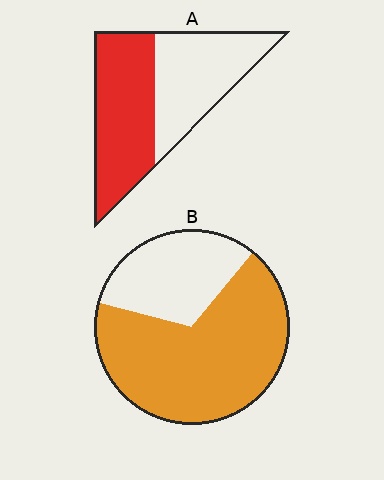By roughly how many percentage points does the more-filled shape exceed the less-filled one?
By roughly 15 percentage points (B over A).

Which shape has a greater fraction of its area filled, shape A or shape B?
Shape B.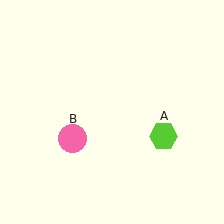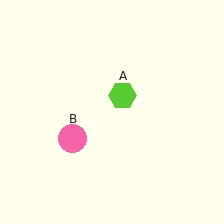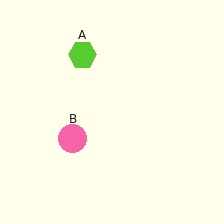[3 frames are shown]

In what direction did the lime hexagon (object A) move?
The lime hexagon (object A) moved up and to the left.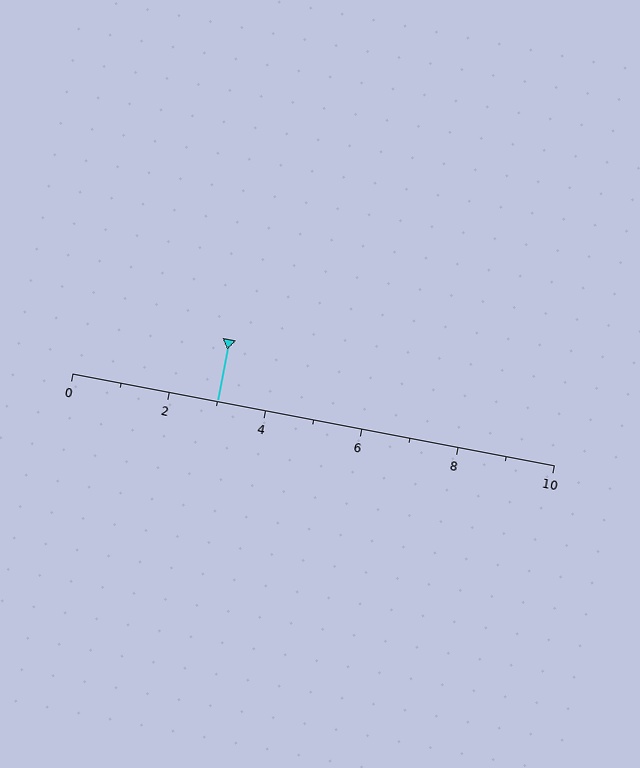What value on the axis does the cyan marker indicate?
The marker indicates approximately 3.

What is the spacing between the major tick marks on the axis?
The major ticks are spaced 2 apart.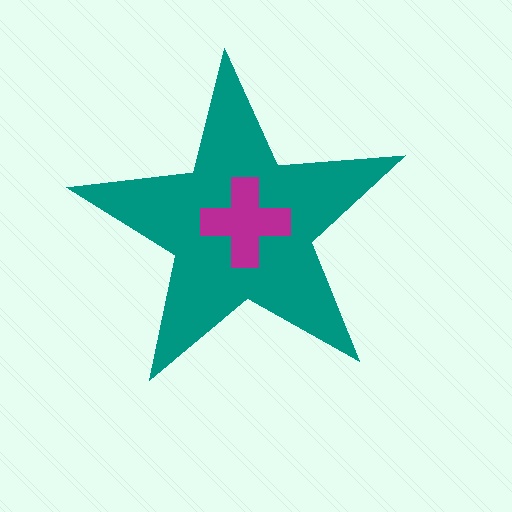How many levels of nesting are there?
2.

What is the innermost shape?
The magenta cross.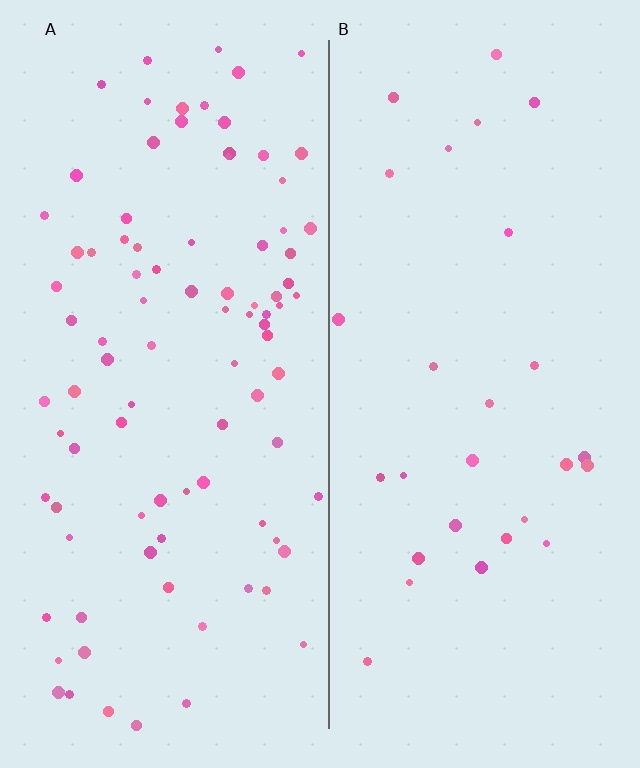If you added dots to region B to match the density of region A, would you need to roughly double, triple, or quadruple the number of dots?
Approximately triple.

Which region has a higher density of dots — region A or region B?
A (the left).